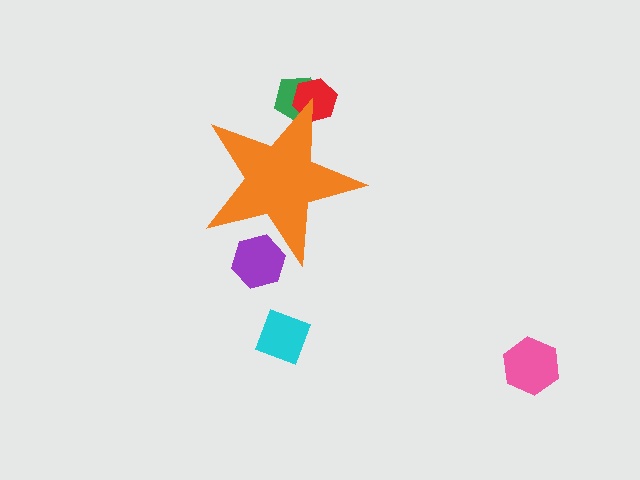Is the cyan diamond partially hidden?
No, the cyan diamond is fully visible.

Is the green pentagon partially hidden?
Yes, the green pentagon is partially hidden behind the orange star.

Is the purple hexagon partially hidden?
Yes, the purple hexagon is partially hidden behind the orange star.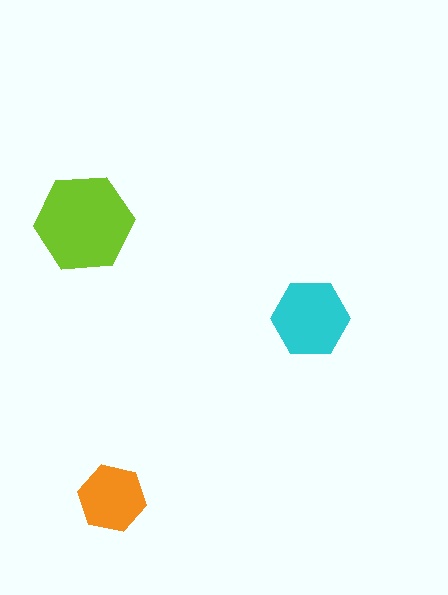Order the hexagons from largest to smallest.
the lime one, the cyan one, the orange one.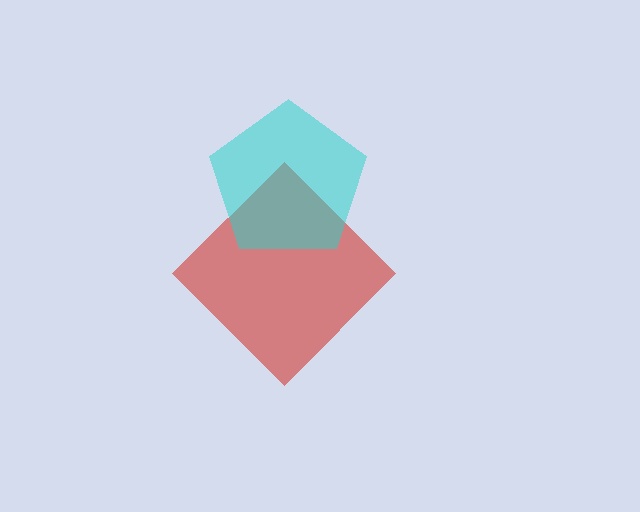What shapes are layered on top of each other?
The layered shapes are: a red diamond, a cyan pentagon.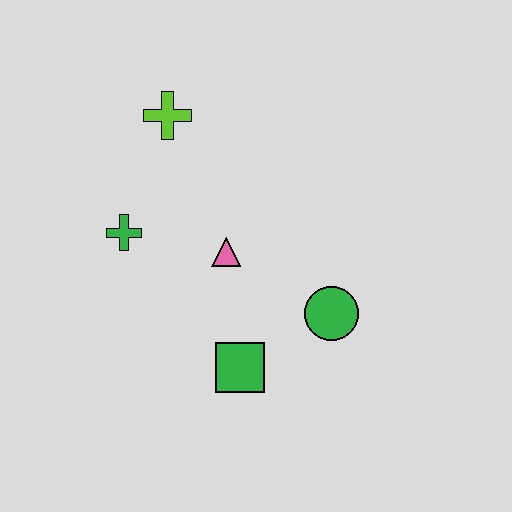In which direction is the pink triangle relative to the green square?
The pink triangle is above the green square.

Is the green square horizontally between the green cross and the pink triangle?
No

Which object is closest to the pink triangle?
The green cross is closest to the pink triangle.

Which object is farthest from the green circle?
The lime cross is farthest from the green circle.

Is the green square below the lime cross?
Yes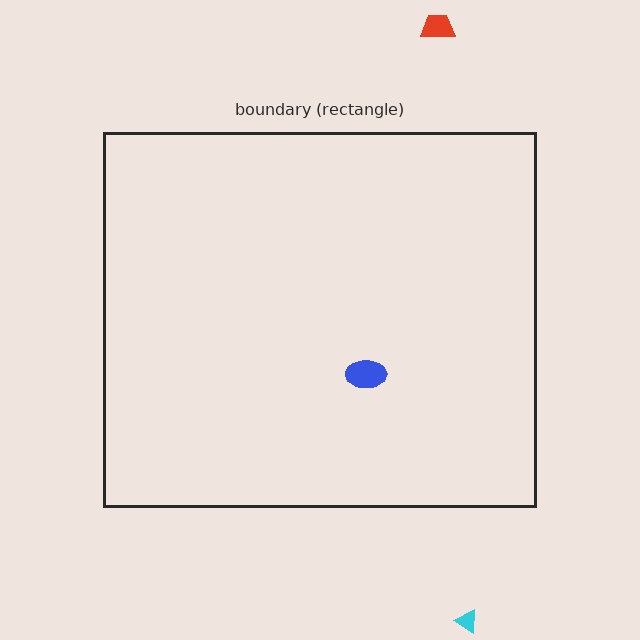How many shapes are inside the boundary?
1 inside, 2 outside.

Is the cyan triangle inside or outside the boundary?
Outside.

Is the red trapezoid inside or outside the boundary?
Outside.